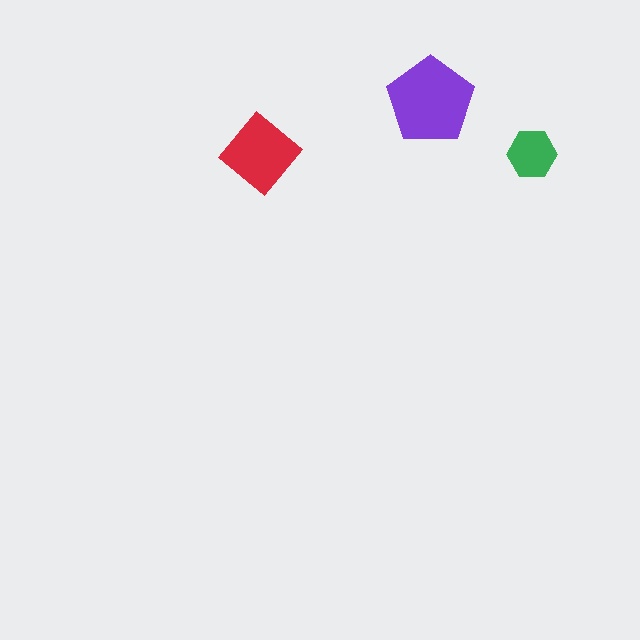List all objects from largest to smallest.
The purple pentagon, the red diamond, the green hexagon.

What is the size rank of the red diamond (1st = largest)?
2nd.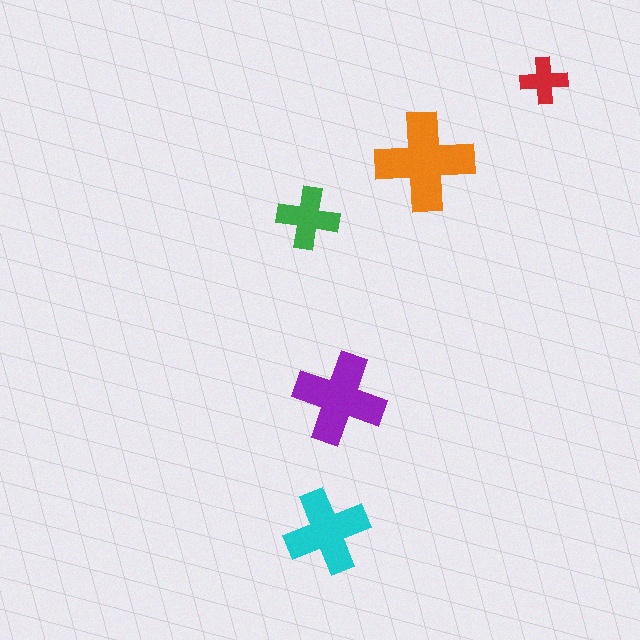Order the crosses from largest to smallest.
the orange one, the purple one, the cyan one, the green one, the red one.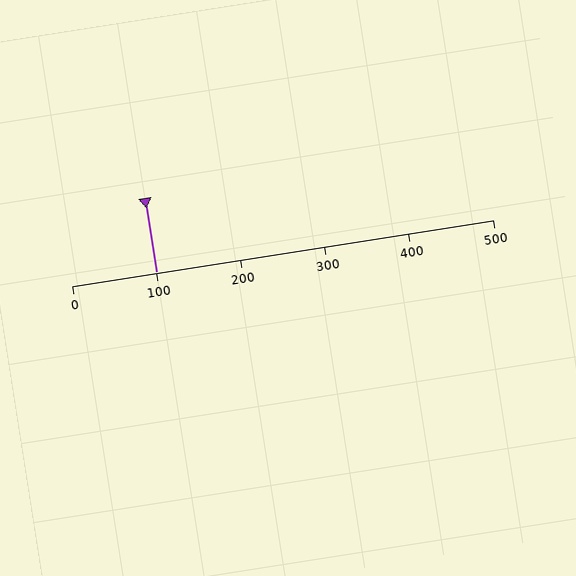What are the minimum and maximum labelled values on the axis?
The axis runs from 0 to 500.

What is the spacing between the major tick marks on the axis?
The major ticks are spaced 100 apart.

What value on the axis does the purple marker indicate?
The marker indicates approximately 100.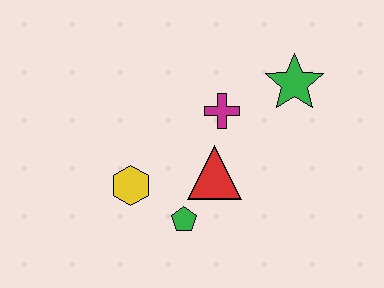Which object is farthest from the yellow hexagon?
The green star is farthest from the yellow hexagon.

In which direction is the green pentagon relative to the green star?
The green pentagon is below the green star.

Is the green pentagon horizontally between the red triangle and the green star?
No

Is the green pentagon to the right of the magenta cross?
No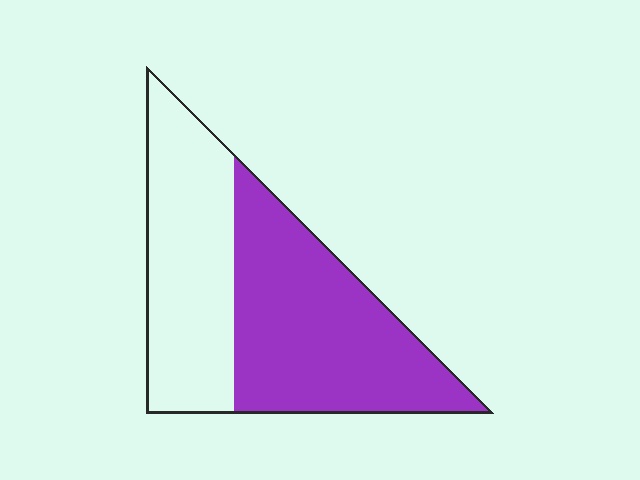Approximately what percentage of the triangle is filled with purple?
Approximately 55%.